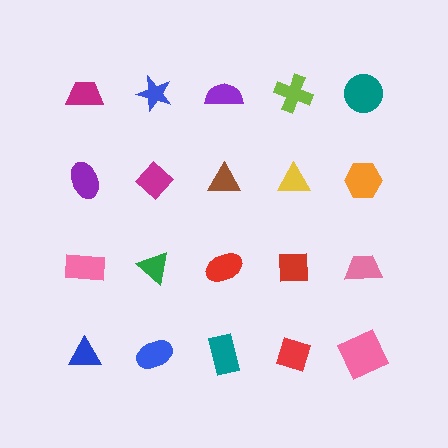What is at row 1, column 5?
A teal circle.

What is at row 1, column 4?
A lime cross.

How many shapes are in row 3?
5 shapes.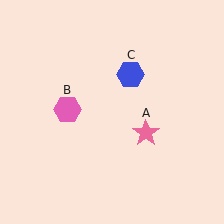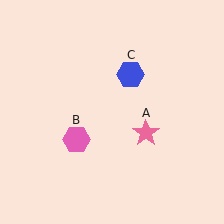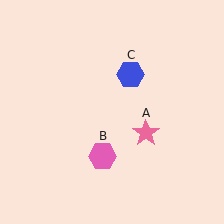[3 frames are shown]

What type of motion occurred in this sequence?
The pink hexagon (object B) rotated counterclockwise around the center of the scene.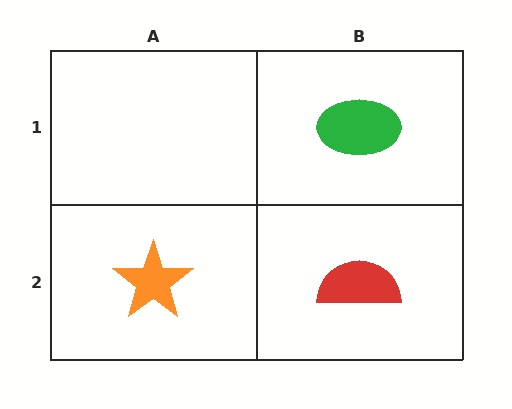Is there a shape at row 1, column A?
No, that cell is empty.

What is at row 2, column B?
A red semicircle.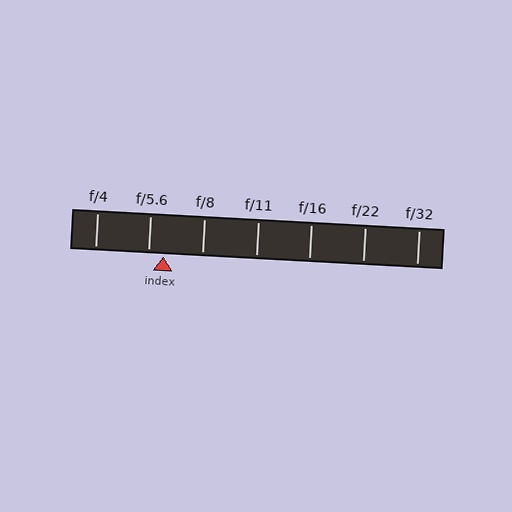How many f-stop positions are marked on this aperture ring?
There are 7 f-stop positions marked.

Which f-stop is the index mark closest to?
The index mark is closest to f/5.6.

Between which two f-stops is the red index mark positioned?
The index mark is between f/5.6 and f/8.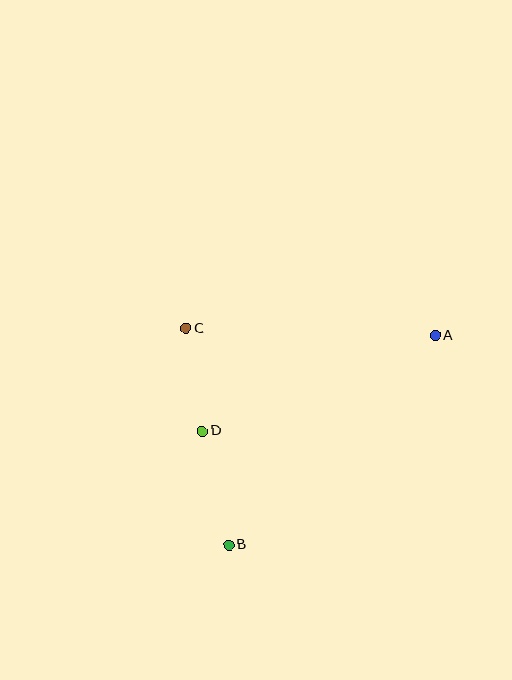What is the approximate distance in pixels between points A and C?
The distance between A and C is approximately 250 pixels.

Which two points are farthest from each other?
Points A and B are farthest from each other.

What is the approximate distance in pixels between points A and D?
The distance between A and D is approximately 252 pixels.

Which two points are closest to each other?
Points C and D are closest to each other.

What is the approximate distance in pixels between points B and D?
The distance between B and D is approximately 117 pixels.